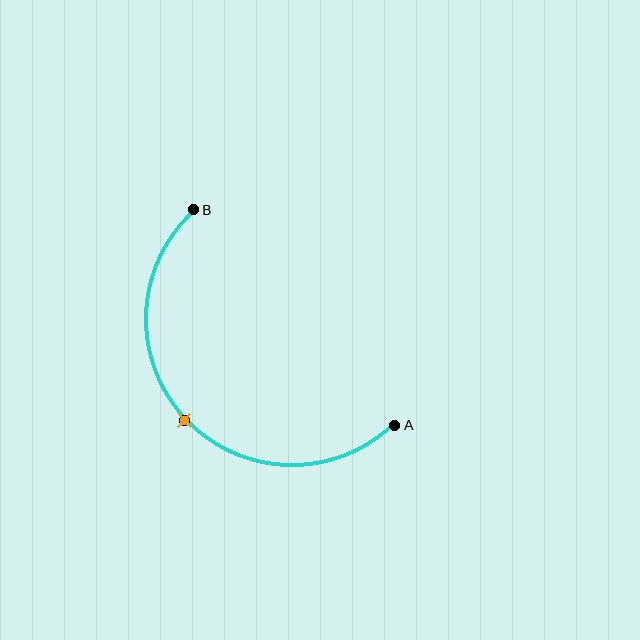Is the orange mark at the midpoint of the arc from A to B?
Yes. The orange mark lies on the arc at equal arc-length from both A and B — it is the arc midpoint.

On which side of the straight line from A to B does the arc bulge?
The arc bulges below and to the left of the straight line connecting A and B.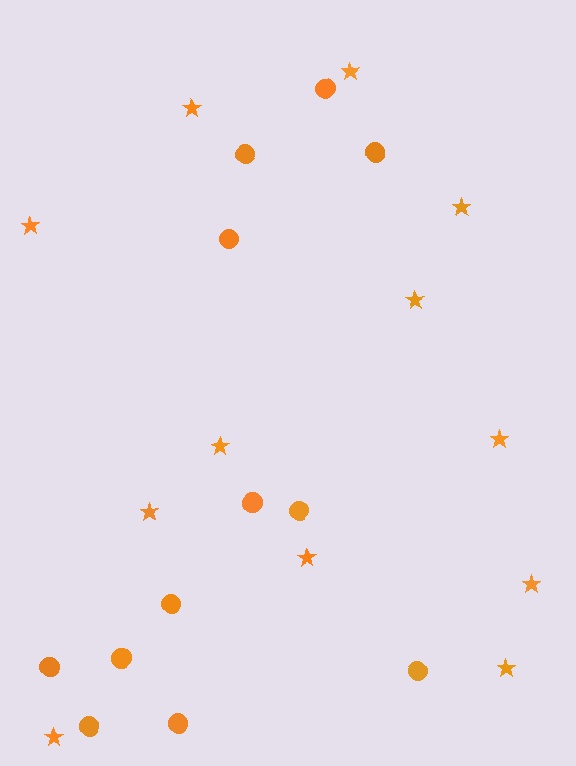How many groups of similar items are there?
There are 2 groups: one group of circles (12) and one group of stars (12).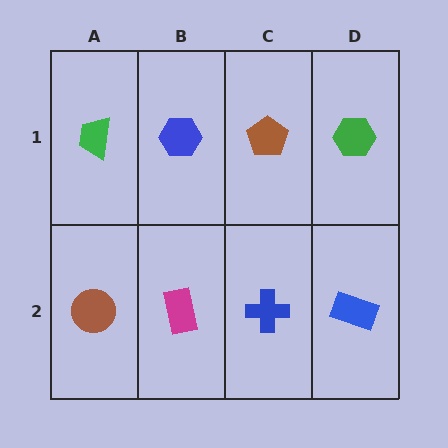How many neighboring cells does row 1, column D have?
2.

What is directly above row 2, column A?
A green trapezoid.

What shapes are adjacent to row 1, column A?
A brown circle (row 2, column A), a blue hexagon (row 1, column B).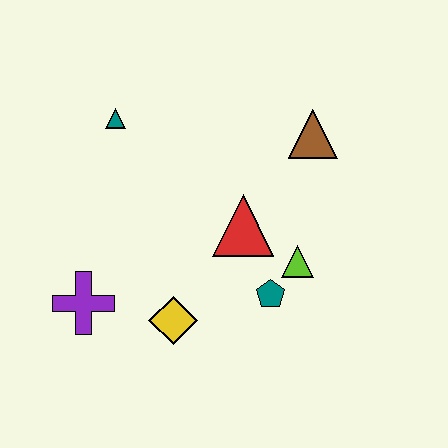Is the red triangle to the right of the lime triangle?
No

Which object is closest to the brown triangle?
The red triangle is closest to the brown triangle.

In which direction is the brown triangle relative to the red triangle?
The brown triangle is above the red triangle.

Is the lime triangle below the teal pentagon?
No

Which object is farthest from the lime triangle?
The teal triangle is farthest from the lime triangle.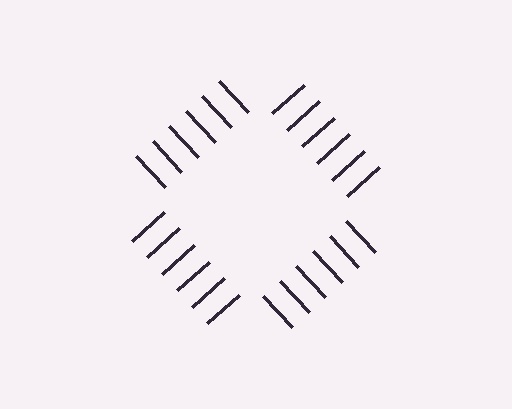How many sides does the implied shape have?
4 sides — the line-ends trace a square.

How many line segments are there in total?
24 — 6 along each of the 4 edges.